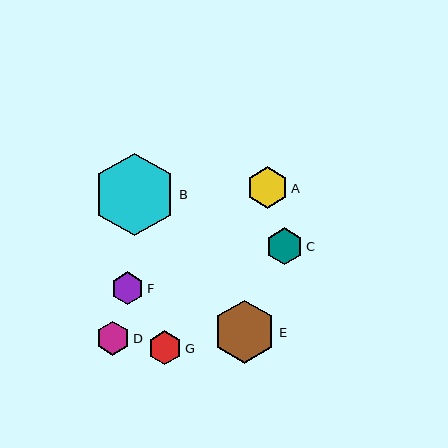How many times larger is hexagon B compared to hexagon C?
Hexagon B is approximately 2.2 times the size of hexagon C.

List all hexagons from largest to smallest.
From largest to smallest: B, E, A, C, D, G, F.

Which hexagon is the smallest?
Hexagon F is the smallest with a size of approximately 33 pixels.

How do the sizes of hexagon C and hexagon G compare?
Hexagon C and hexagon G are approximately the same size.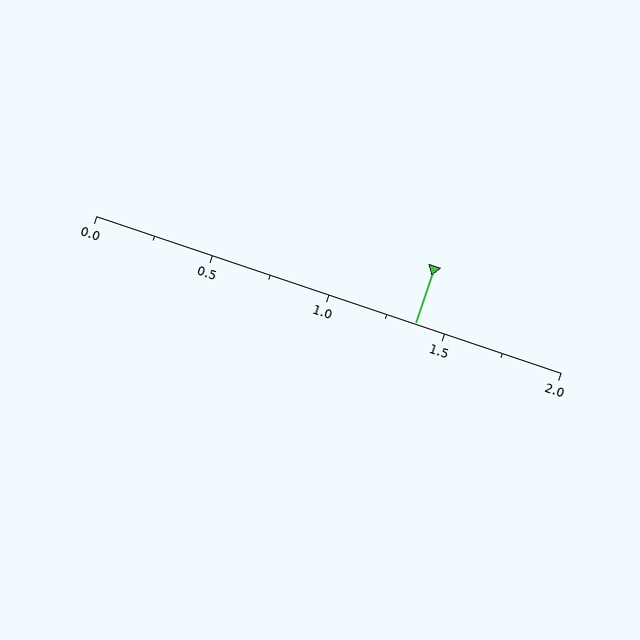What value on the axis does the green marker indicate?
The marker indicates approximately 1.38.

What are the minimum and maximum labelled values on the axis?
The axis runs from 0.0 to 2.0.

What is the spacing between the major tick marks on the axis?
The major ticks are spaced 0.5 apart.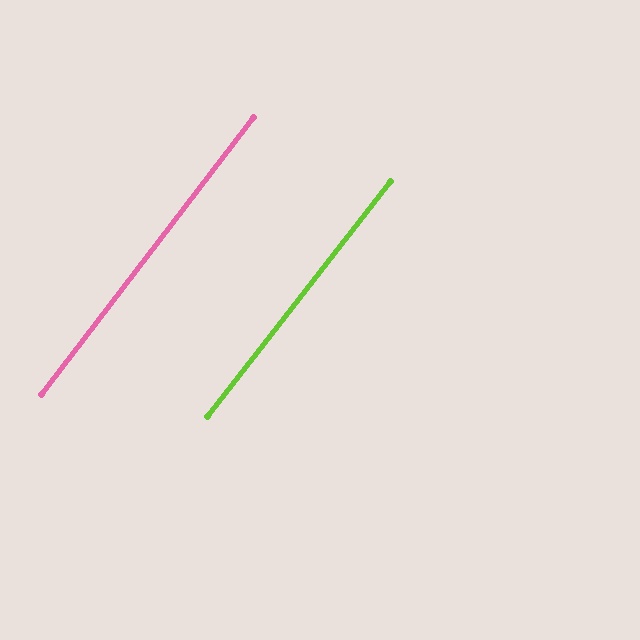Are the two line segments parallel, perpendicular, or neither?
Parallel — their directions differ by only 0.5°.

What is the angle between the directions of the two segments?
Approximately 0 degrees.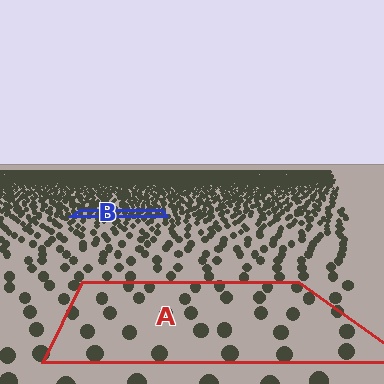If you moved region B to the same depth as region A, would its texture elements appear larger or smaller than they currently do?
They would appear larger. At a closer depth, the same texture elements are projected at a bigger on-screen size.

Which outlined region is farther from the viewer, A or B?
Region B is farther from the viewer — the texture elements inside it appear smaller and more densely packed.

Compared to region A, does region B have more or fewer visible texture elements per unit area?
Region B has more texture elements per unit area — they are packed more densely because it is farther away.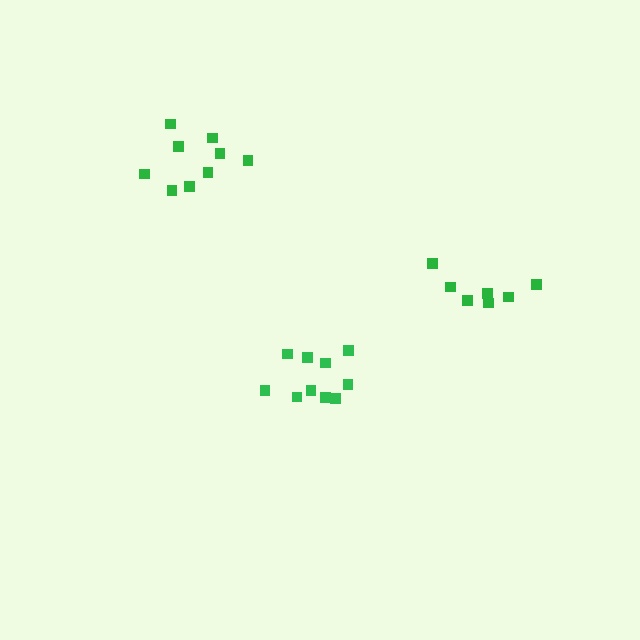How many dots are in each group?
Group 1: 7 dots, Group 2: 10 dots, Group 3: 9 dots (26 total).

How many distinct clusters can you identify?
There are 3 distinct clusters.